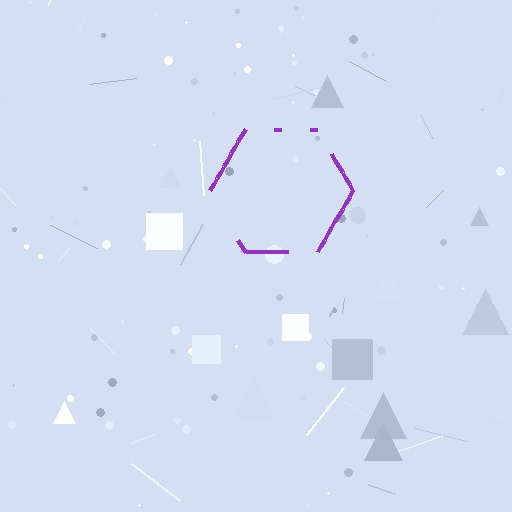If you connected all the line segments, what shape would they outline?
They would outline a hexagon.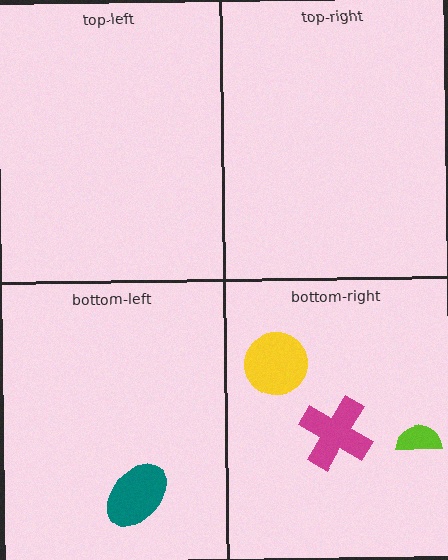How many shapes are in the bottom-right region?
3.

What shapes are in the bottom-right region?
The magenta cross, the lime semicircle, the yellow circle.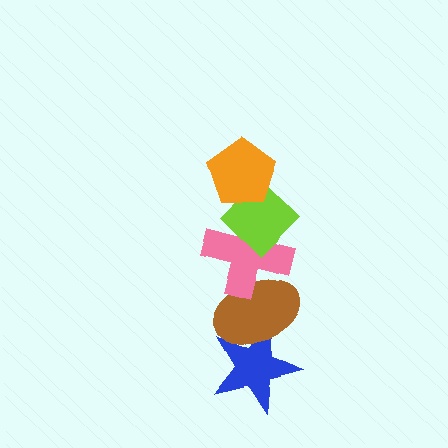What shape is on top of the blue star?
The brown ellipse is on top of the blue star.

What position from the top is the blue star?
The blue star is 5th from the top.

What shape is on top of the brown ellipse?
The pink cross is on top of the brown ellipse.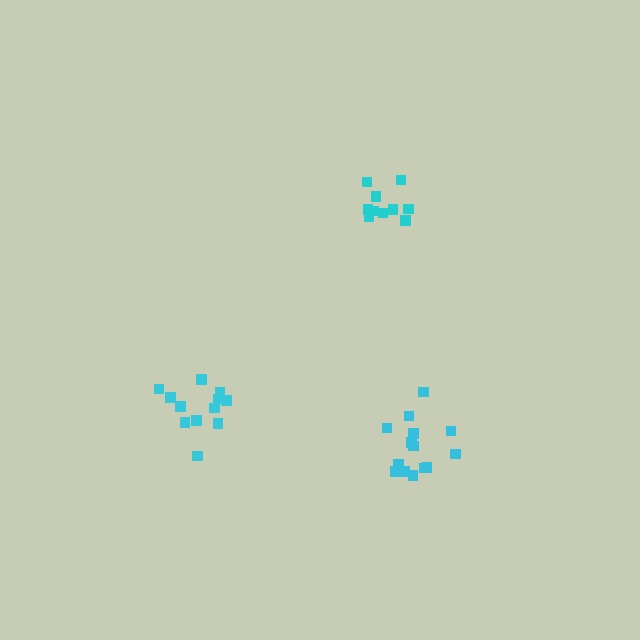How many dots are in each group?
Group 1: 10 dots, Group 2: 14 dots, Group 3: 12 dots (36 total).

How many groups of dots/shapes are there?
There are 3 groups.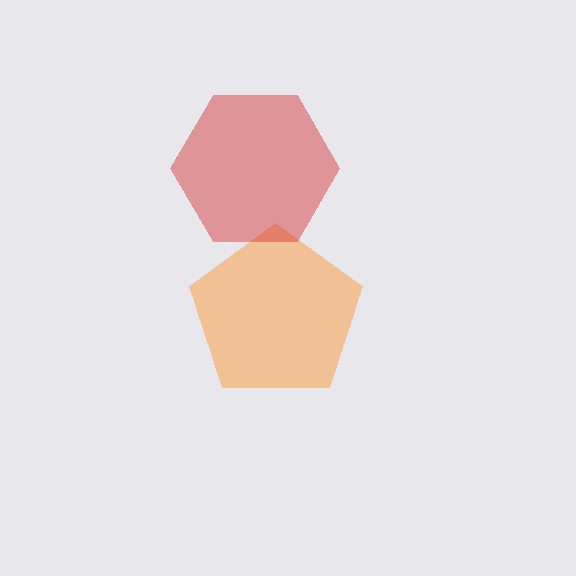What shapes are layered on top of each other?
The layered shapes are: an orange pentagon, a red hexagon.